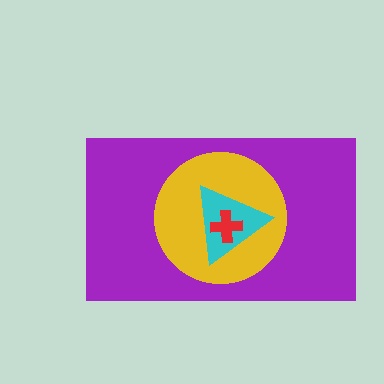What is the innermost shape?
The red cross.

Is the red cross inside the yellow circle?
Yes.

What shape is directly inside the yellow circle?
The cyan triangle.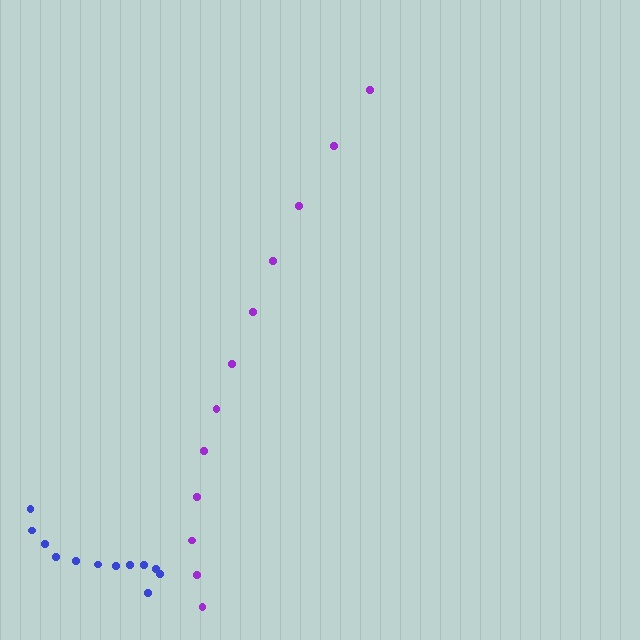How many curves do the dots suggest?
There are 2 distinct paths.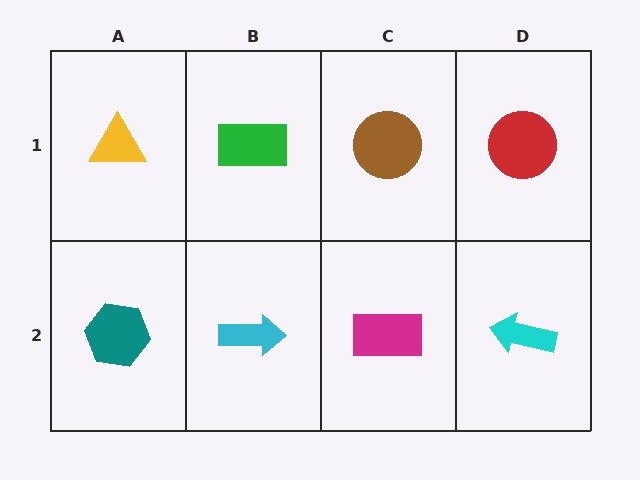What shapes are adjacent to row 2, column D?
A red circle (row 1, column D), a magenta rectangle (row 2, column C).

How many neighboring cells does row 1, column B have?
3.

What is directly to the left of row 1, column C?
A green rectangle.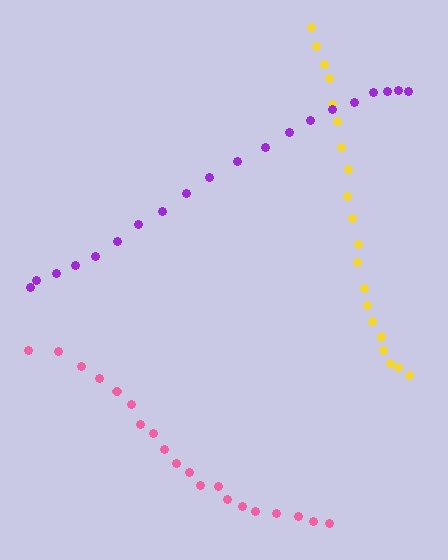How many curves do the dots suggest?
There are 3 distinct paths.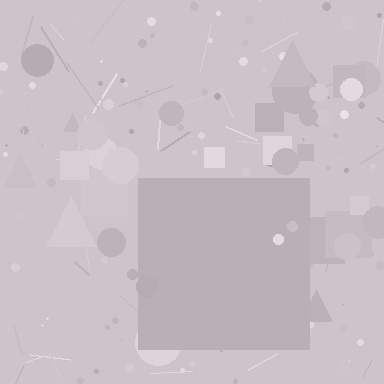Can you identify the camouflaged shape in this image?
The camouflaged shape is a square.